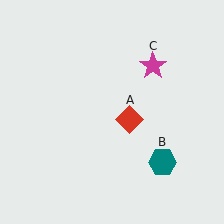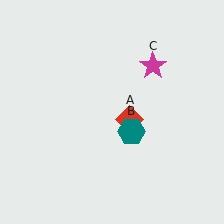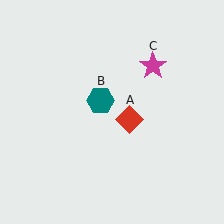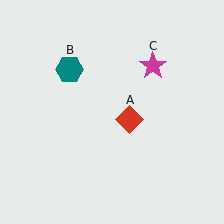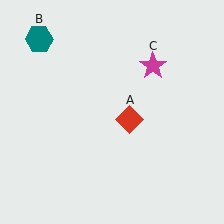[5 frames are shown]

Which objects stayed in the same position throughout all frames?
Red diamond (object A) and magenta star (object C) remained stationary.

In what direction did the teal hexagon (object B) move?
The teal hexagon (object B) moved up and to the left.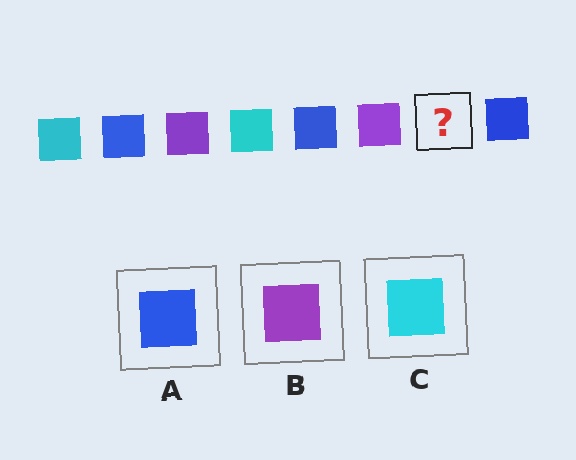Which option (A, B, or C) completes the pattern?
C.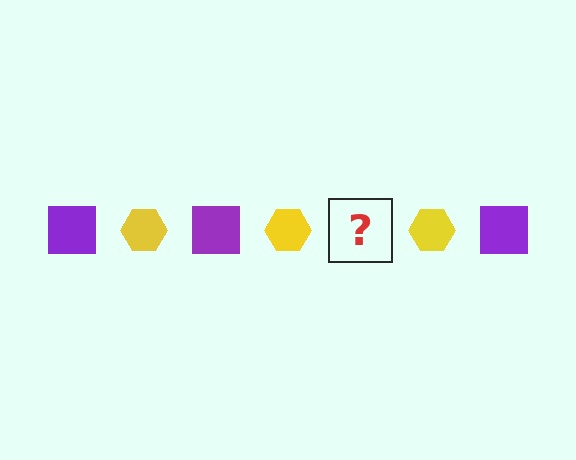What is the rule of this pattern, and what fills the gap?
The rule is that the pattern alternates between purple square and yellow hexagon. The gap should be filled with a purple square.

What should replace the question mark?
The question mark should be replaced with a purple square.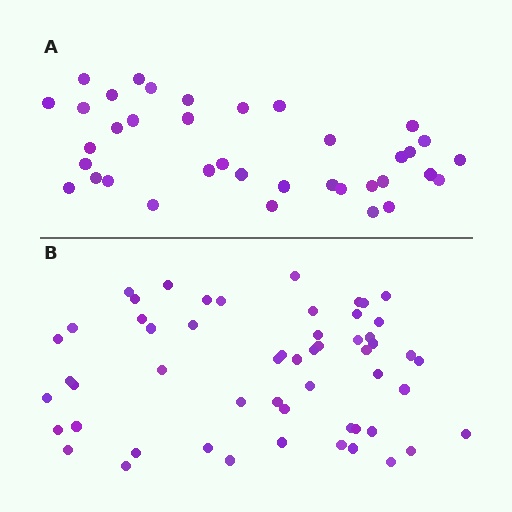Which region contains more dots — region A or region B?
Region B (the bottom region) has more dots.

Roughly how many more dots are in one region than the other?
Region B has approximately 20 more dots than region A.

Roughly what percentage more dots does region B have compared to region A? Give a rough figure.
About 50% more.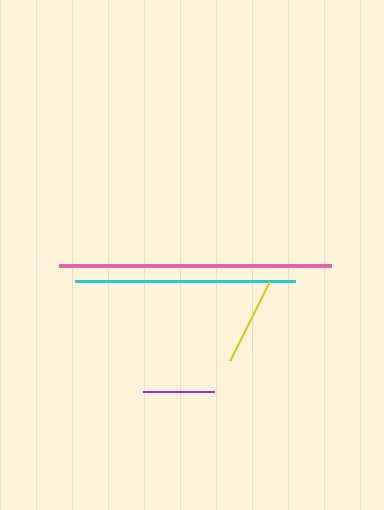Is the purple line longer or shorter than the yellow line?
The yellow line is longer than the purple line.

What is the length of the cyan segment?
The cyan segment is approximately 220 pixels long.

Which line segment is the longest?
The pink line is the longest at approximately 272 pixels.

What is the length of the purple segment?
The purple segment is approximately 71 pixels long.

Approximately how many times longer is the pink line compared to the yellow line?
The pink line is approximately 3.1 times the length of the yellow line.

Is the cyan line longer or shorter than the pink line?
The pink line is longer than the cyan line.